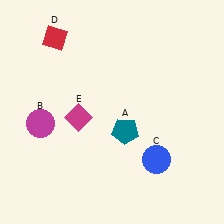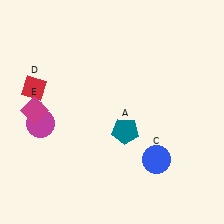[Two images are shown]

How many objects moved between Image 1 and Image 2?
2 objects moved between the two images.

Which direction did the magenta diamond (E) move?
The magenta diamond (E) moved left.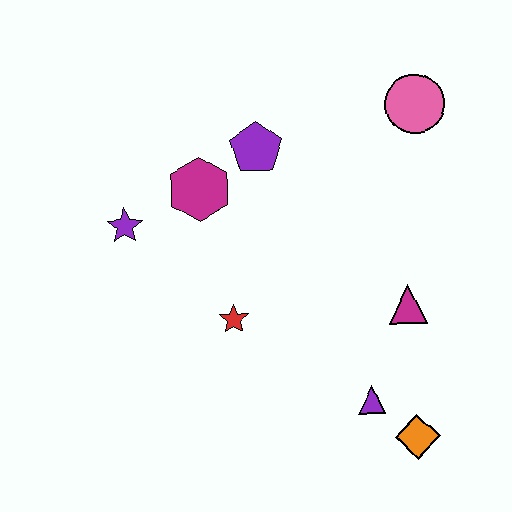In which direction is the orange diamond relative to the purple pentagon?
The orange diamond is below the purple pentagon.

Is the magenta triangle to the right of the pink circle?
No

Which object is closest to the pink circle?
The purple pentagon is closest to the pink circle.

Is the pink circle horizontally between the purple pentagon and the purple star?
No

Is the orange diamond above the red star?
No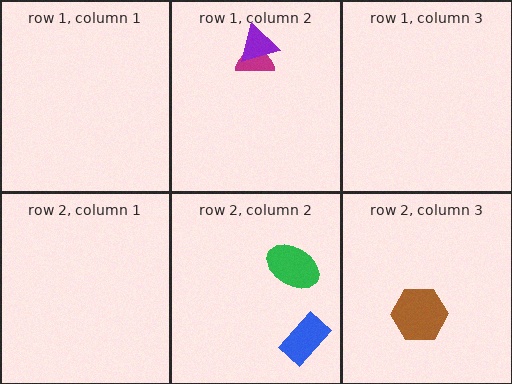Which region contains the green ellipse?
The row 2, column 2 region.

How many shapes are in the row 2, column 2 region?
2.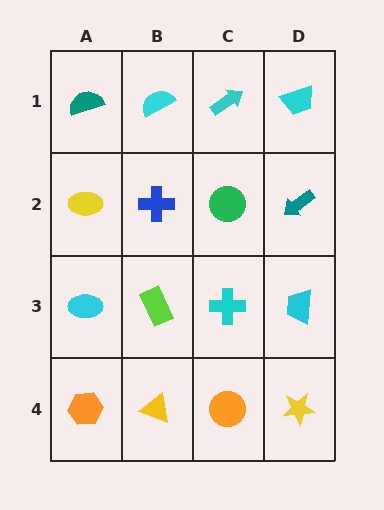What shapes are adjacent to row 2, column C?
A cyan arrow (row 1, column C), a cyan cross (row 3, column C), a blue cross (row 2, column B), a teal arrow (row 2, column D).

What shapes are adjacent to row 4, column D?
A cyan trapezoid (row 3, column D), an orange circle (row 4, column C).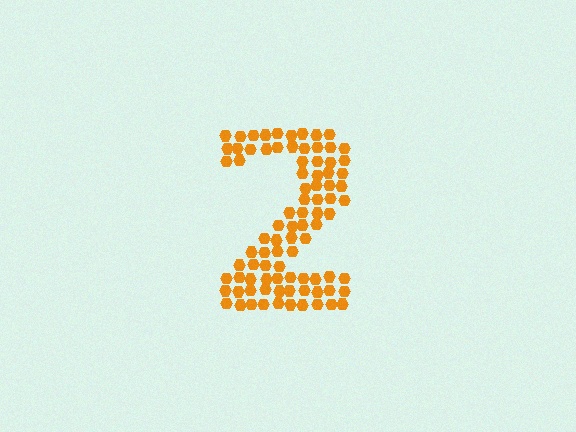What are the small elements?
The small elements are hexagons.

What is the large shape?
The large shape is the digit 2.